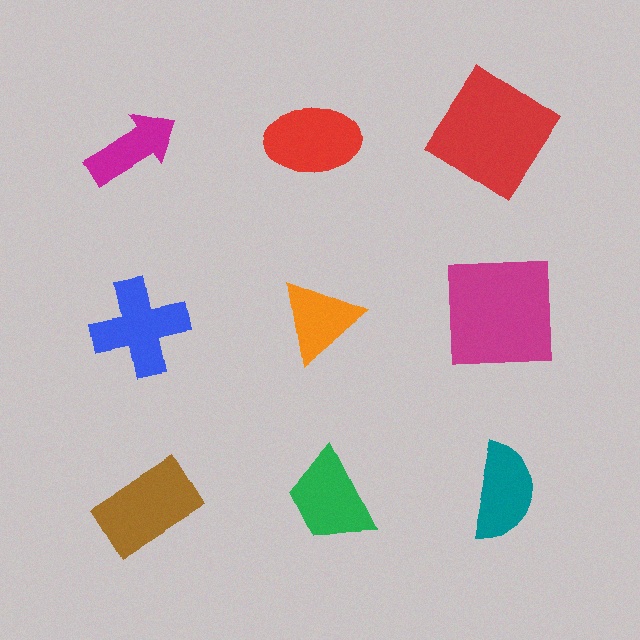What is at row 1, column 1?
A magenta arrow.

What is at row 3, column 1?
A brown rectangle.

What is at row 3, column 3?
A teal semicircle.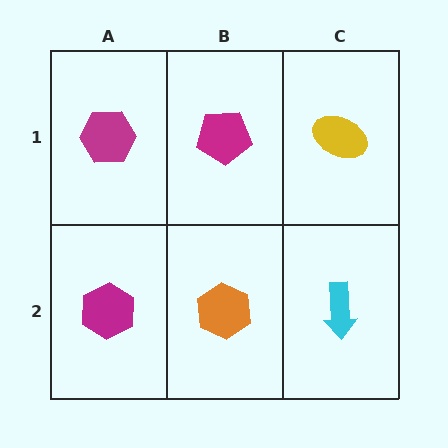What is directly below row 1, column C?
A cyan arrow.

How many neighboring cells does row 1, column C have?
2.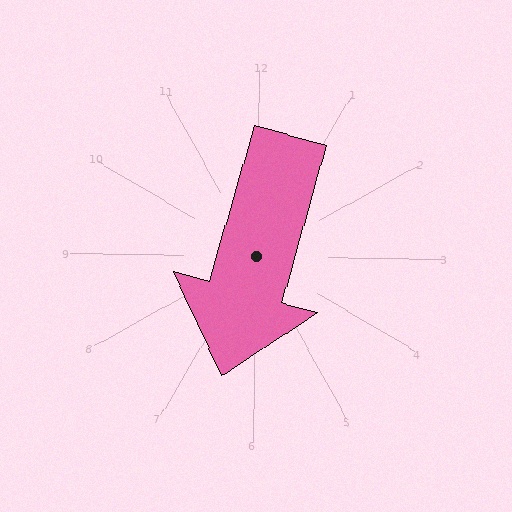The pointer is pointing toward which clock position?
Roughly 7 o'clock.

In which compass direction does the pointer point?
South.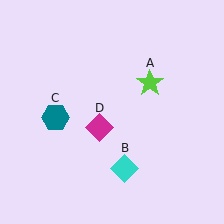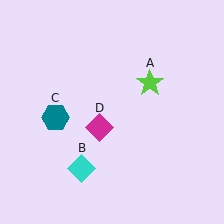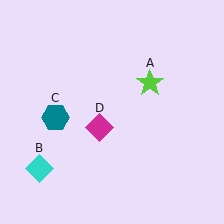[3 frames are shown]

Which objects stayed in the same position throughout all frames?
Lime star (object A) and teal hexagon (object C) and magenta diamond (object D) remained stationary.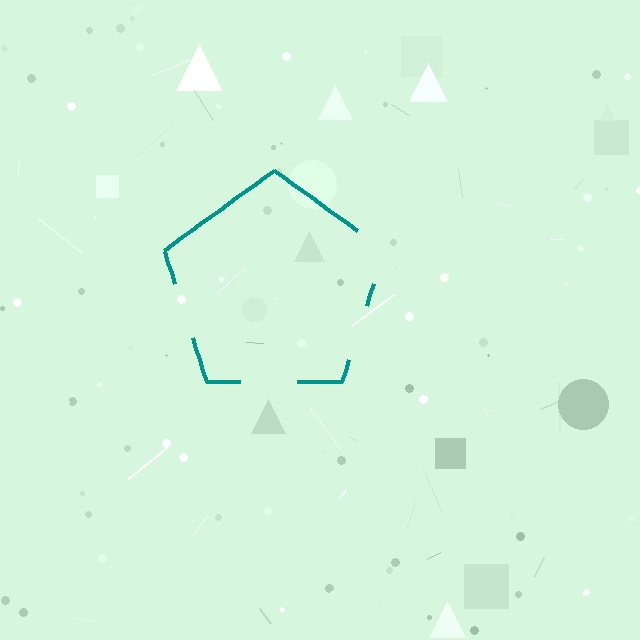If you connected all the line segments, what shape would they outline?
They would outline a pentagon.